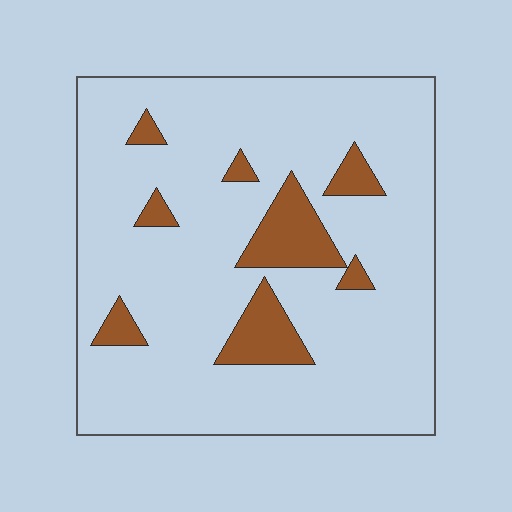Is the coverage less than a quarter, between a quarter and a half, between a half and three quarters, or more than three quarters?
Less than a quarter.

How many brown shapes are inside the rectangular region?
8.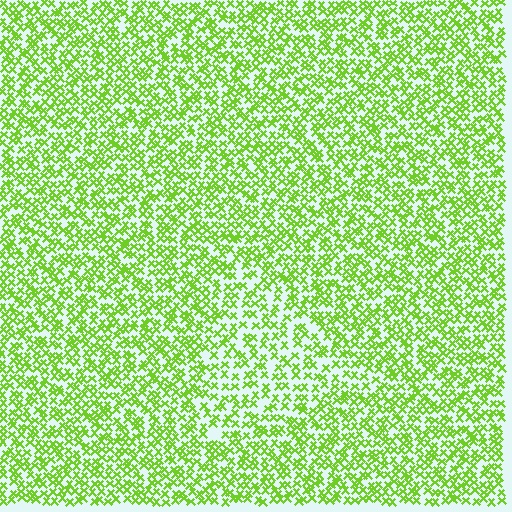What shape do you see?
I see a triangle.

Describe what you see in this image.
The image contains small lime elements arranged at two different densities. A triangle-shaped region is visible where the elements are less densely packed than the surrounding area.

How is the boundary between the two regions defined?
The boundary is defined by a change in element density (approximately 1.5x ratio). All elements are the same color, size, and shape.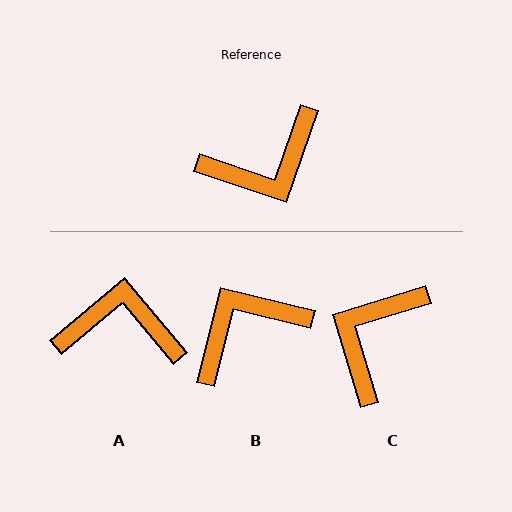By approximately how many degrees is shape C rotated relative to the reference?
Approximately 144 degrees clockwise.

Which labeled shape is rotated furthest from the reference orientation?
B, about 175 degrees away.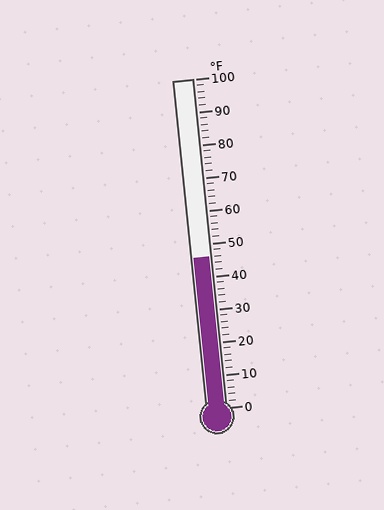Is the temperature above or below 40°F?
The temperature is above 40°F.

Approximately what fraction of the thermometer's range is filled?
The thermometer is filled to approximately 45% of its range.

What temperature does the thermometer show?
The thermometer shows approximately 46°F.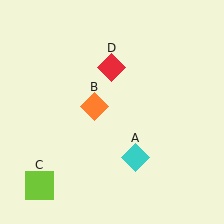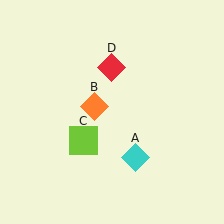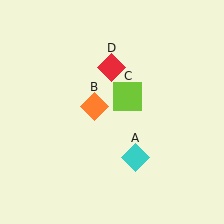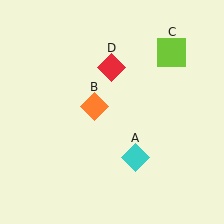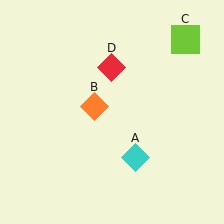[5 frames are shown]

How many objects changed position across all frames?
1 object changed position: lime square (object C).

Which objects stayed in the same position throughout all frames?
Cyan diamond (object A) and orange diamond (object B) and red diamond (object D) remained stationary.